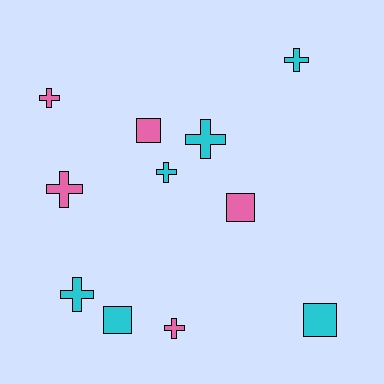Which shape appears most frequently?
Cross, with 7 objects.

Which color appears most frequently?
Cyan, with 6 objects.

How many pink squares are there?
There are 2 pink squares.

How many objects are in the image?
There are 11 objects.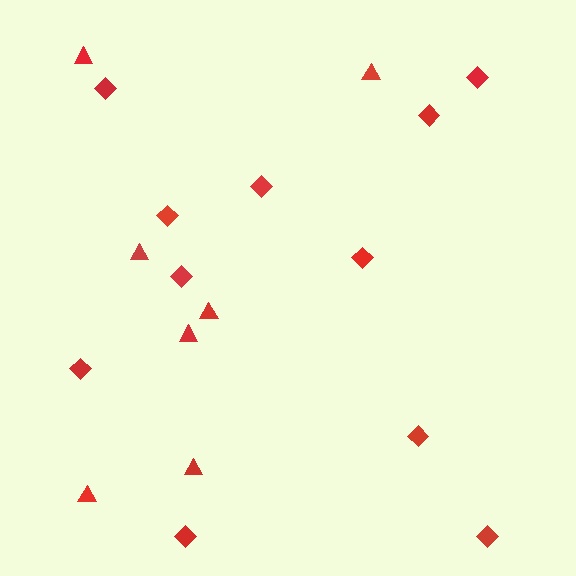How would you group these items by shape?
There are 2 groups: one group of diamonds (11) and one group of triangles (7).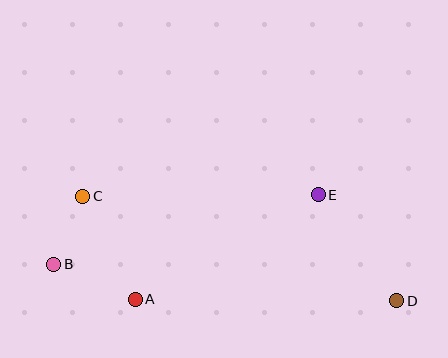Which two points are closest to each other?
Points B and C are closest to each other.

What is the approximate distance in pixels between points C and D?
The distance between C and D is approximately 331 pixels.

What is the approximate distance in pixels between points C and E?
The distance between C and E is approximately 236 pixels.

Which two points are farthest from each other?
Points B and D are farthest from each other.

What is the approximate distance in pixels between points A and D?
The distance between A and D is approximately 261 pixels.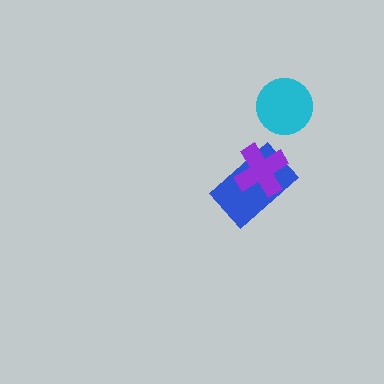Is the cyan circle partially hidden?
No, no other shape covers it.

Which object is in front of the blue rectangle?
The purple cross is in front of the blue rectangle.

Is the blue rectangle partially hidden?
Yes, it is partially covered by another shape.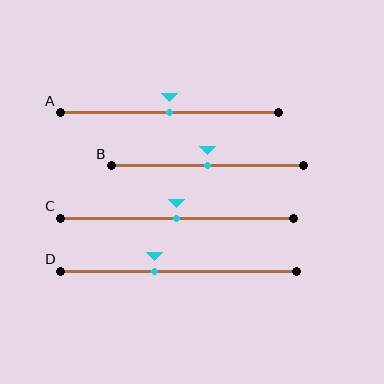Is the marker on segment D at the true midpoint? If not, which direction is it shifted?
No, the marker on segment D is shifted to the left by about 10% of the segment length.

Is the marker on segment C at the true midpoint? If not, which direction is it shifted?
Yes, the marker on segment C is at the true midpoint.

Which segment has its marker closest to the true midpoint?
Segment A has its marker closest to the true midpoint.